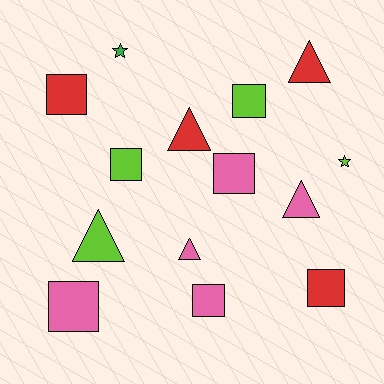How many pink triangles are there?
There are 2 pink triangles.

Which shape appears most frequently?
Square, with 7 objects.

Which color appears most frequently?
Pink, with 5 objects.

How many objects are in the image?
There are 14 objects.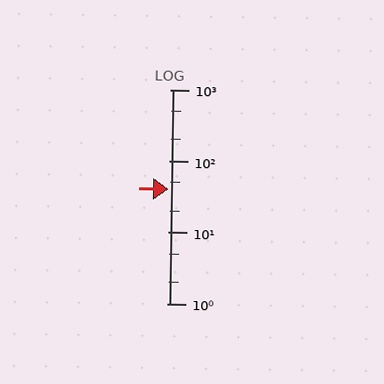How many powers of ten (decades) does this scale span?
The scale spans 3 decades, from 1 to 1000.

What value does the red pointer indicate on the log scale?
The pointer indicates approximately 40.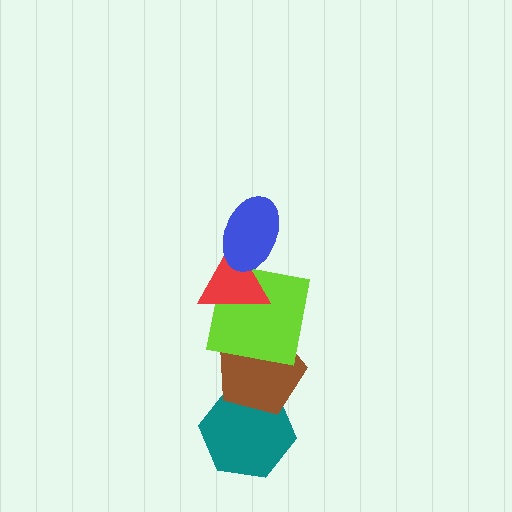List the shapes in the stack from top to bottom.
From top to bottom: the blue ellipse, the red triangle, the lime square, the brown pentagon, the teal hexagon.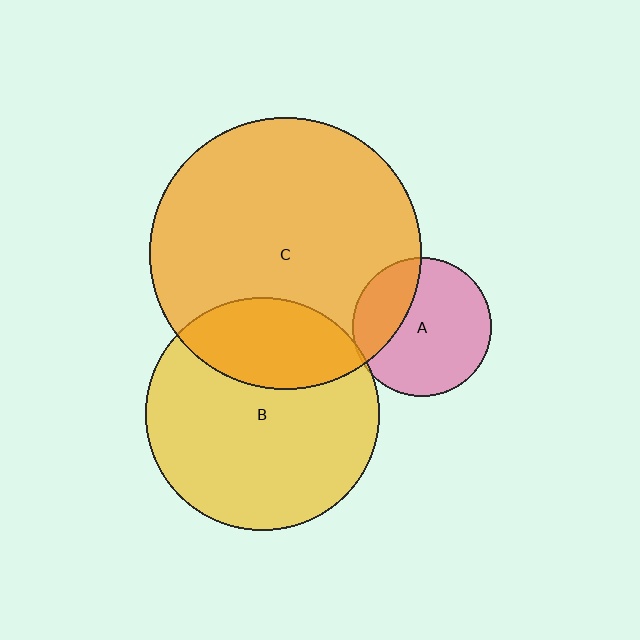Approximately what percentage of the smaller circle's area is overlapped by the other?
Approximately 30%.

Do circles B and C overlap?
Yes.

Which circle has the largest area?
Circle C (orange).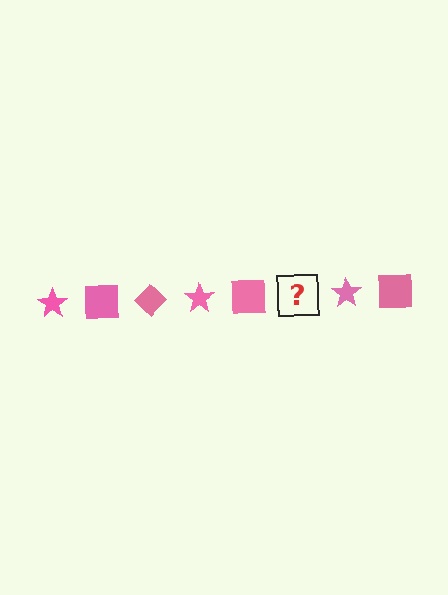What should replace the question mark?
The question mark should be replaced with a pink diamond.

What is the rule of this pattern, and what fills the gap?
The rule is that the pattern cycles through star, square, diamond shapes in pink. The gap should be filled with a pink diamond.